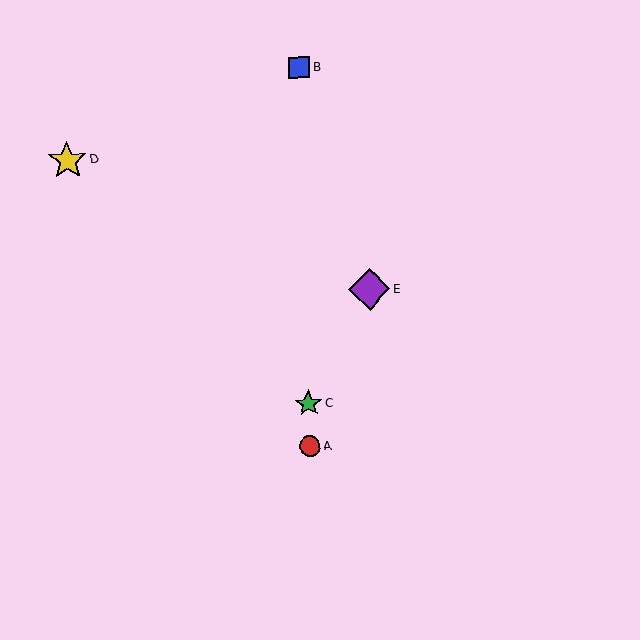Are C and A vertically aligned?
Yes, both are at x≈309.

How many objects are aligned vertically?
3 objects (A, B, C) are aligned vertically.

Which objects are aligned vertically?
Objects A, B, C are aligned vertically.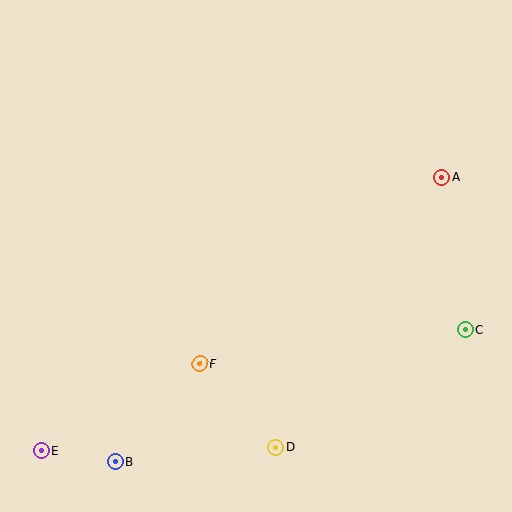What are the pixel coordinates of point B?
Point B is at (115, 462).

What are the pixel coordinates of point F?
Point F is at (200, 363).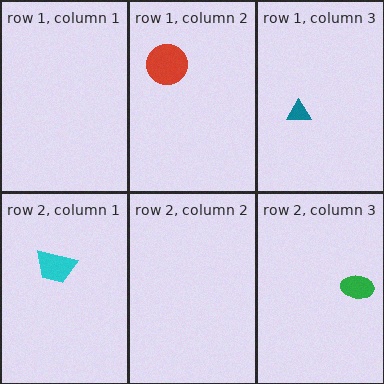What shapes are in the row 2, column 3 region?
The green ellipse.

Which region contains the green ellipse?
The row 2, column 3 region.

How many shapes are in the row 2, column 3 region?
1.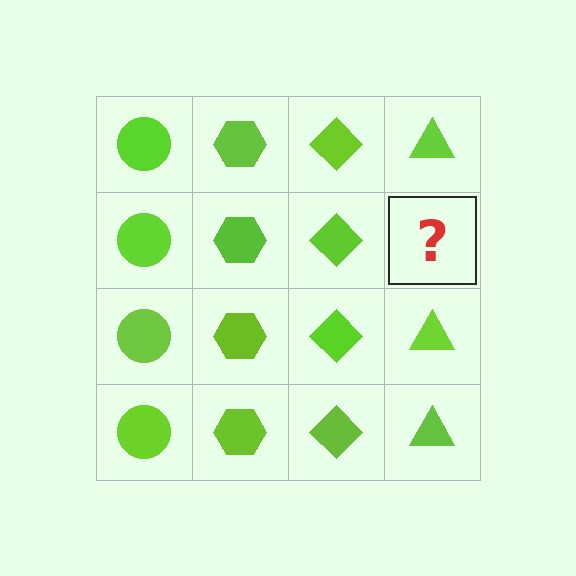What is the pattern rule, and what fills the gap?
The rule is that each column has a consistent shape. The gap should be filled with a lime triangle.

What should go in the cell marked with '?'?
The missing cell should contain a lime triangle.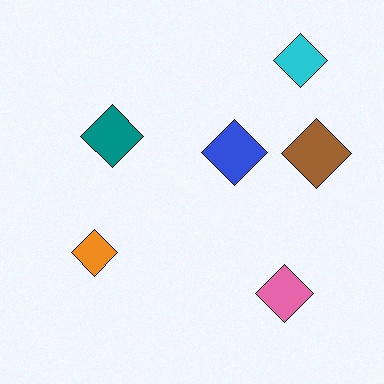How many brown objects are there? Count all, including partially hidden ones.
There is 1 brown object.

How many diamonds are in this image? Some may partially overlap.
There are 6 diamonds.